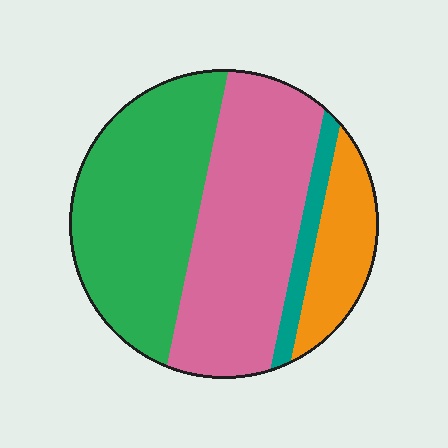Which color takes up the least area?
Teal, at roughly 5%.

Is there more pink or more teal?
Pink.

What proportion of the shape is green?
Green takes up about two fifths (2/5) of the shape.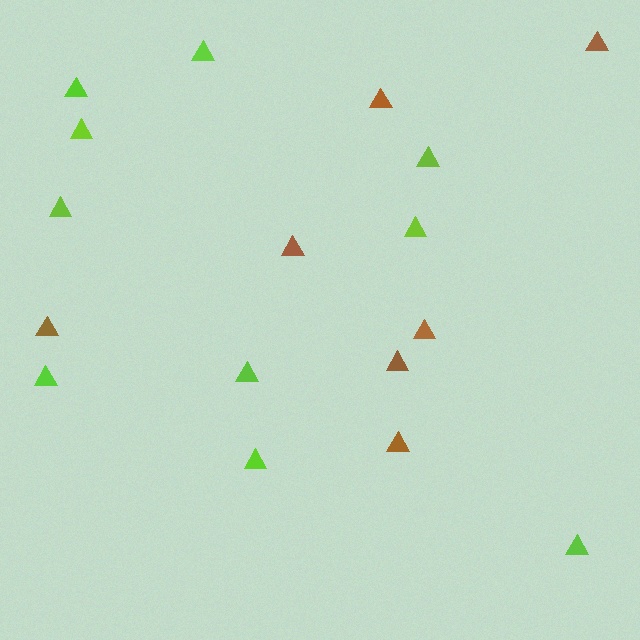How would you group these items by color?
There are 2 groups: one group of brown triangles (7) and one group of lime triangles (10).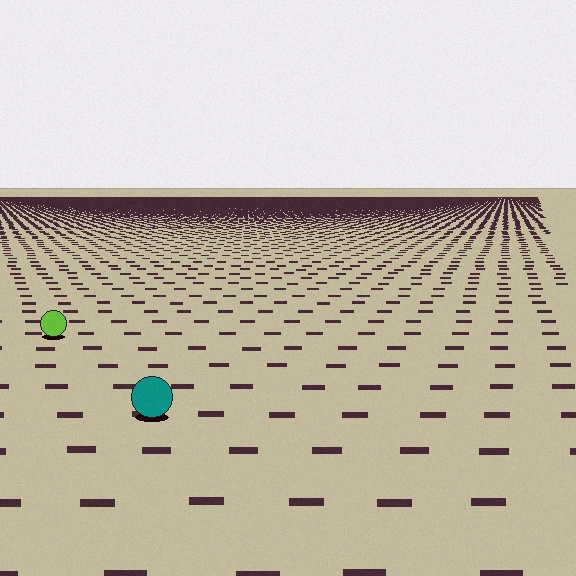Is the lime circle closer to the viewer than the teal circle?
No. The teal circle is closer — you can tell from the texture gradient: the ground texture is coarser near it.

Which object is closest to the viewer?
The teal circle is closest. The texture marks near it are larger and more spread out.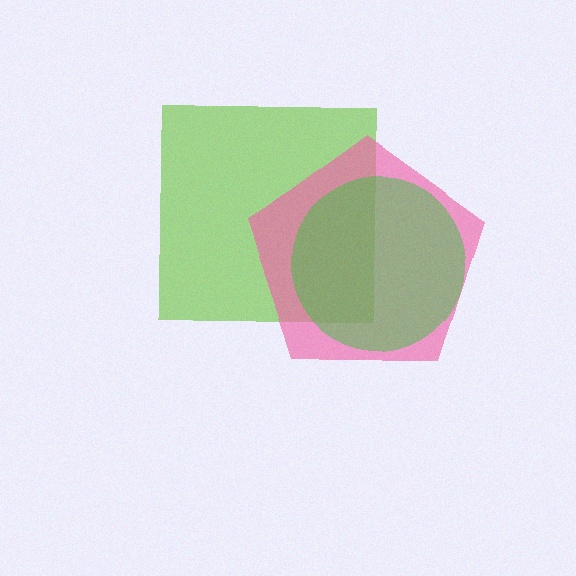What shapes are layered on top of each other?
The layered shapes are: a lime square, a pink pentagon, a green circle.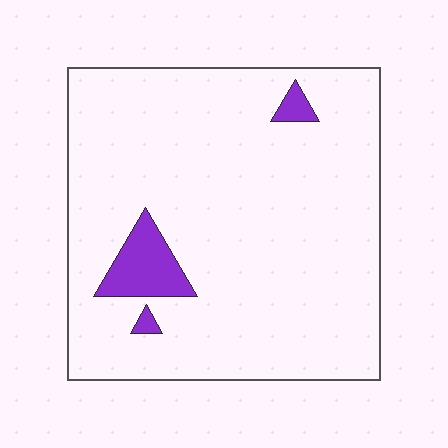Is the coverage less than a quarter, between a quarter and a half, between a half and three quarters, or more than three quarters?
Less than a quarter.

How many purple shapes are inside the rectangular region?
3.